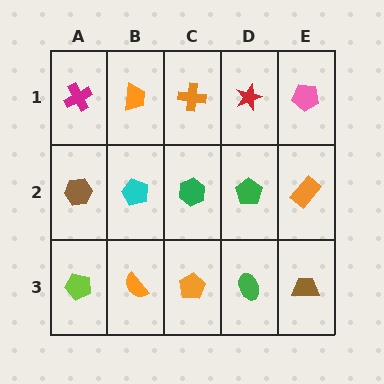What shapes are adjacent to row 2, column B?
An orange trapezoid (row 1, column B), an orange semicircle (row 3, column B), a brown hexagon (row 2, column A), a green hexagon (row 2, column C).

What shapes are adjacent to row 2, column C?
An orange cross (row 1, column C), an orange pentagon (row 3, column C), a cyan pentagon (row 2, column B), a green pentagon (row 2, column D).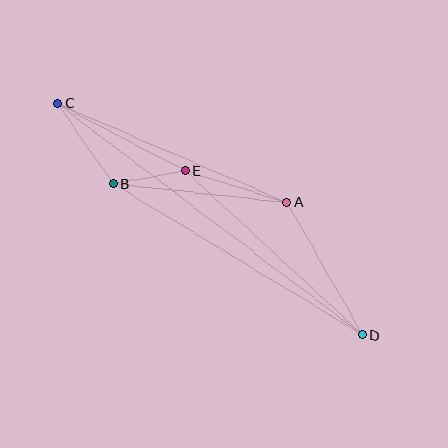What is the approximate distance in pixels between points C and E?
The distance between C and E is approximately 144 pixels.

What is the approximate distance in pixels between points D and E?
The distance between D and E is approximately 242 pixels.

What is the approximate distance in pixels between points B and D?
The distance between B and D is approximately 292 pixels.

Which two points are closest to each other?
Points B and E are closest to each other.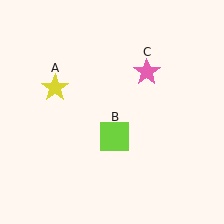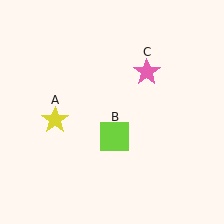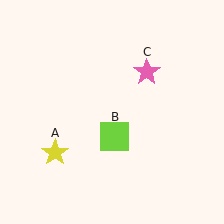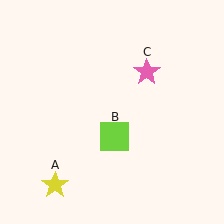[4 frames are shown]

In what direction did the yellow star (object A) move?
The yellow star (object A) moved down.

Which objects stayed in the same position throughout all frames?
Lime square (object B) and pink star (object C) remained stationary.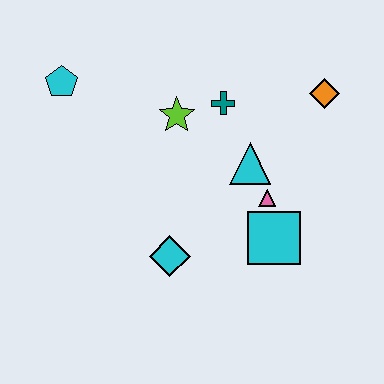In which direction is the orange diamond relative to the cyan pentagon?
The orange diamond is to the right of the cyan pentagon.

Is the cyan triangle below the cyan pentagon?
Yes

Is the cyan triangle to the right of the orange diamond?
No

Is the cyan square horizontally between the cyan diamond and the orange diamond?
Yes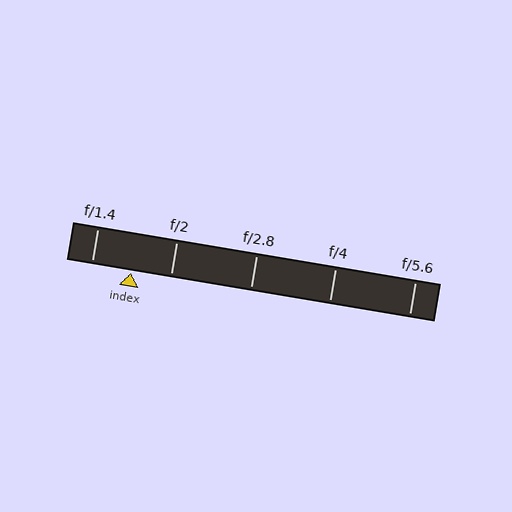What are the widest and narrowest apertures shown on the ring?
The widest aperture shown is f/1.4 and the narrowest is f/5.6.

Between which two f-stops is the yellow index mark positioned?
The index mark is between f/1.4 and f/2.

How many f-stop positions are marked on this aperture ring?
There are 5 f-stop positions marked.